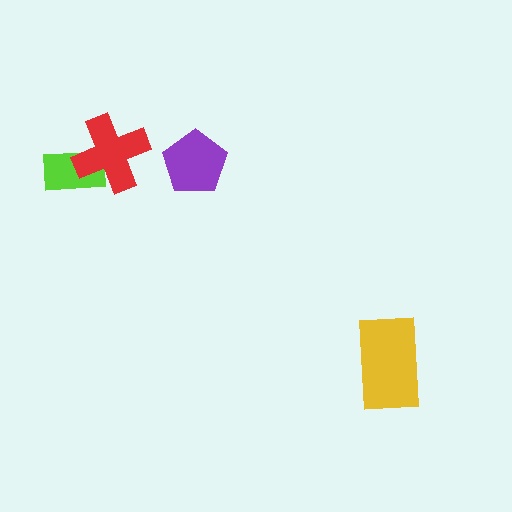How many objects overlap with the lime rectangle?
1 object overlaps with the lime rectangle.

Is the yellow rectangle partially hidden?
No, no other shape covers it.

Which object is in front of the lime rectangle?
The red cross is in front of the lime rectangle.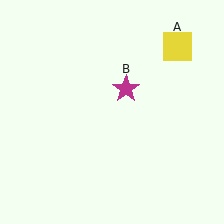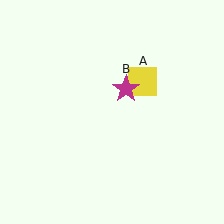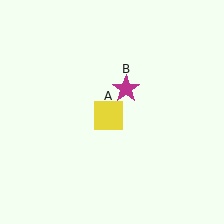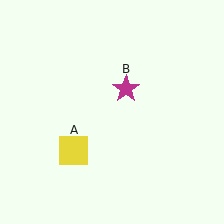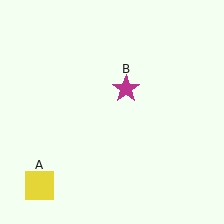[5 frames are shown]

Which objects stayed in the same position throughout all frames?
Magenta star (object B) remained stationary.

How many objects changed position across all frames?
1 object changed position: yellow square (object A).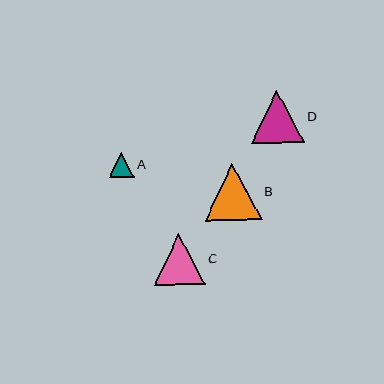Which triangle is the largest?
Triangle B is the largest with a size of approximately 57 pixels.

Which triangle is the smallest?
Triangle A is the smallest with a size of approximately 25 pixels.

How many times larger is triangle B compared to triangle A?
Triangle B is approximately 2.2 times the size of triangle A.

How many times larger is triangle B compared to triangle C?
Triangle B is approximately 1.1 times the size of triangle C.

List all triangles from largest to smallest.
From largest to smallest: B, D, C, A.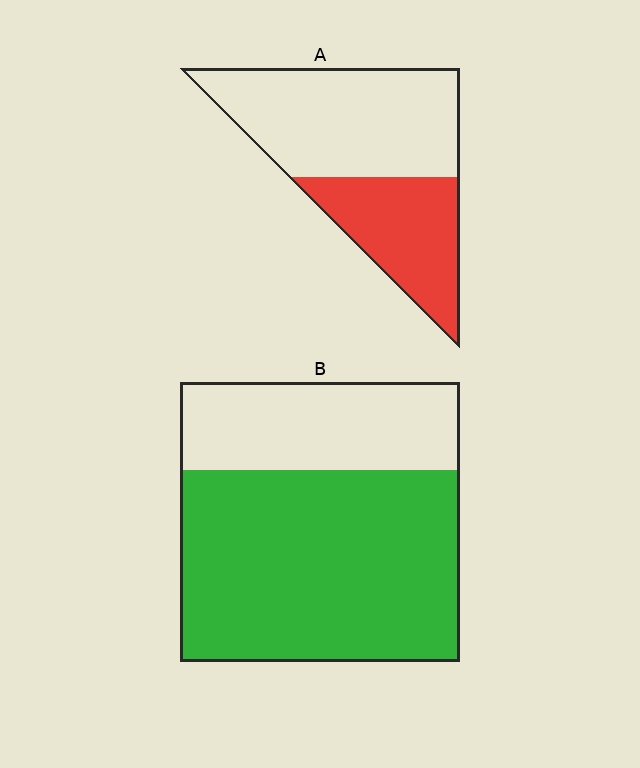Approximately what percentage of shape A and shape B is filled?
A is approximately 35% and B is approximately 70%.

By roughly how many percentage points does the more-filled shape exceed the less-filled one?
By roughly 30 percentage points (B over A).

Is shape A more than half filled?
No.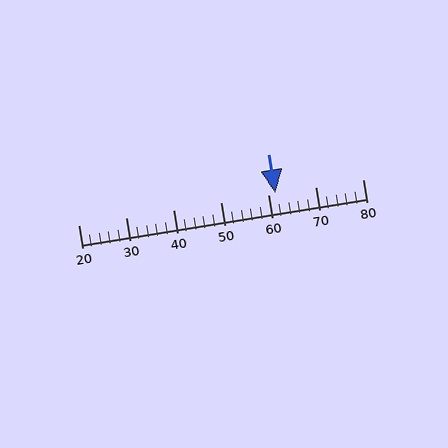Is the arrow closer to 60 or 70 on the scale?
The arrow is closer to 60.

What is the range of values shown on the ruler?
The ruler shows values from 20 to 80.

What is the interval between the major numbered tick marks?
The major tick marks are spaced 10 units apart.